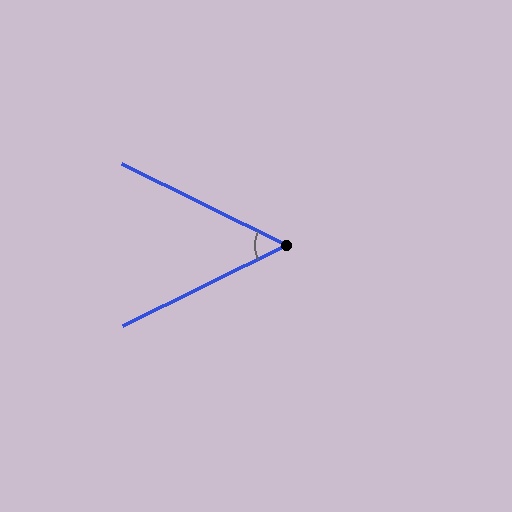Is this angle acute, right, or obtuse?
It is acute.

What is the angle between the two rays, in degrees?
Approximately 53 degrees.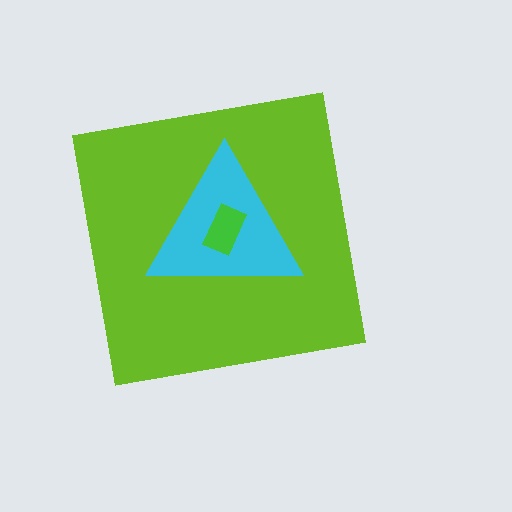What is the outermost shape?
The lime square.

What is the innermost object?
The green rectangle.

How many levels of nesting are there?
3.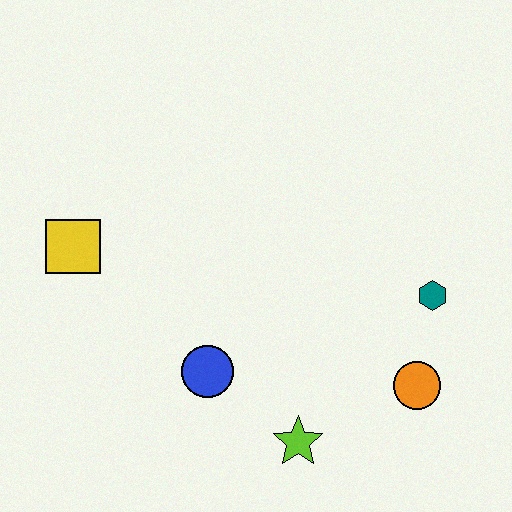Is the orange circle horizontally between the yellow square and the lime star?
No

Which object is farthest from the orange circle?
The yellow square is farthest from the orange circle.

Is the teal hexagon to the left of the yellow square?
No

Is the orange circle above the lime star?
Yes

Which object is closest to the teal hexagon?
The orange circle is closest to the teal hexagon.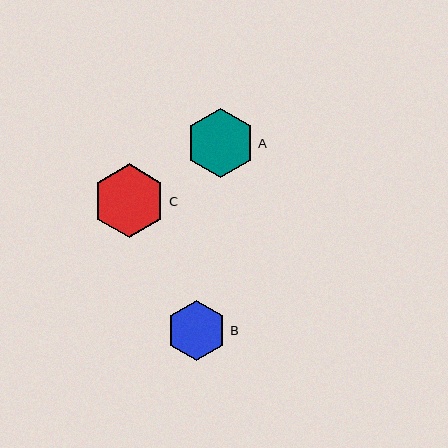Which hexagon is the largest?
Hexagon C is the largest with a size of approximately 74 pixels.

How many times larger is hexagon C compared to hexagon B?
Hexagon C is approximately 1.2 times the size of hexagon B.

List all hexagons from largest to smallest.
From largest to smallest: C, A, B.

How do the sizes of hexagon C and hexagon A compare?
Hexagon C and hexagon A are approximately the same size.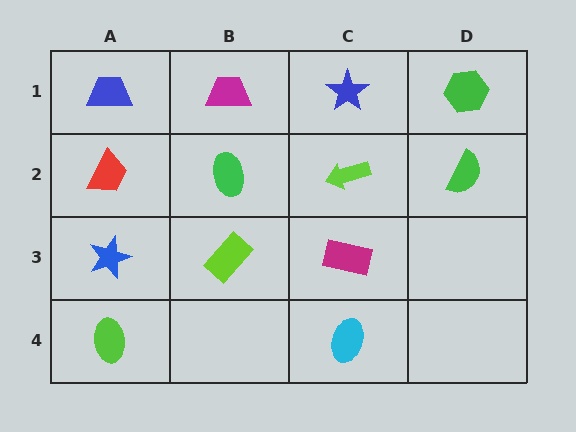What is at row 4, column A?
A lime ellipse.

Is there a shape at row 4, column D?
No, that cell is empty.